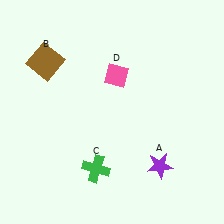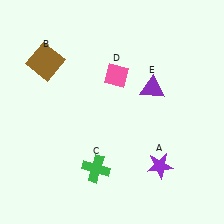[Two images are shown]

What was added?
A purple triangle (E) was added in Image 2.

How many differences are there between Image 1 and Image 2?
There is 1 difference between the two images.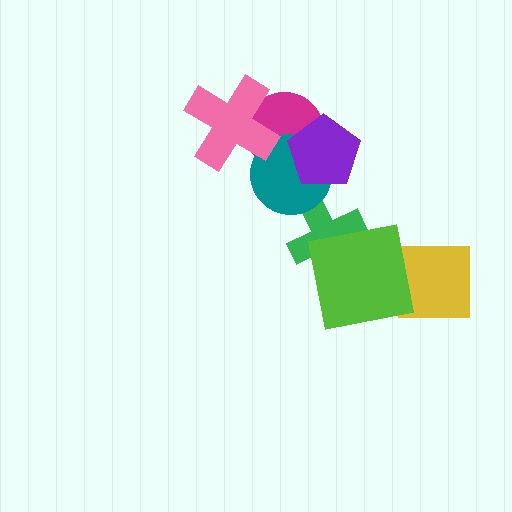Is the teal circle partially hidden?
Yes, it is partially covered by another shape.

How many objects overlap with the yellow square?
0 objects overlap with the yellow square.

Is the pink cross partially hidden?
No, no other shape covers it.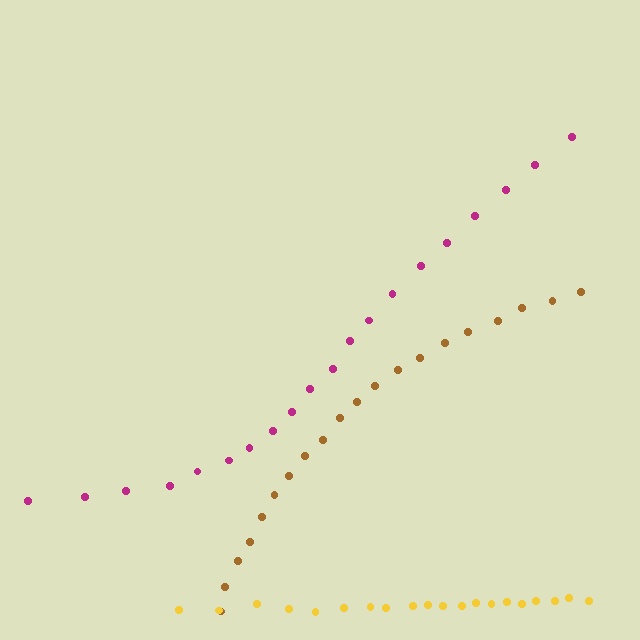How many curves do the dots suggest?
There are 3 distinct paths.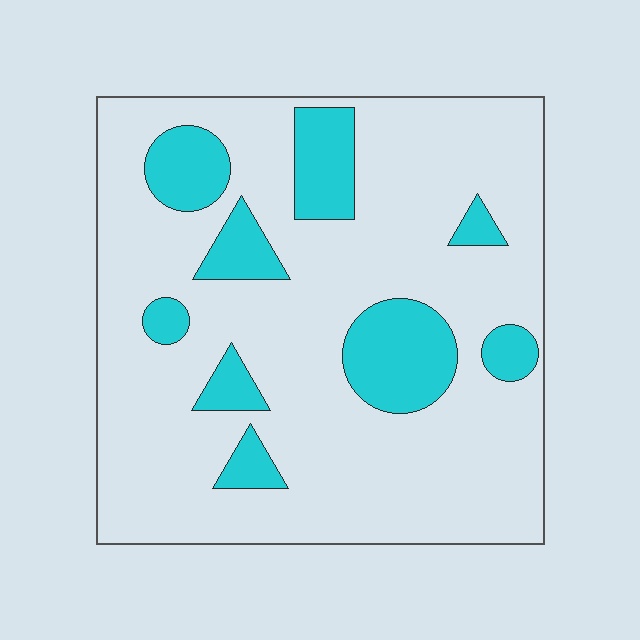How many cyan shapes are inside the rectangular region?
9.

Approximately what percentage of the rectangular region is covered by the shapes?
Approximately 20%.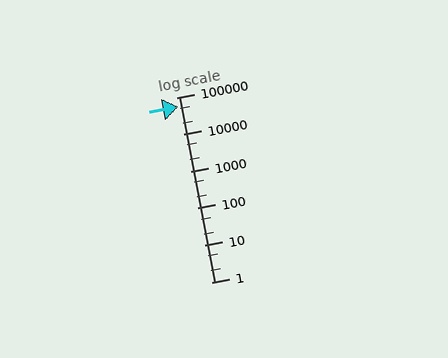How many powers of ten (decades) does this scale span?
The scale spans 5 decades, from 1 to 100000.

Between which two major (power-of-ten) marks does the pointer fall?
The pointer is between 10000 and 100000.